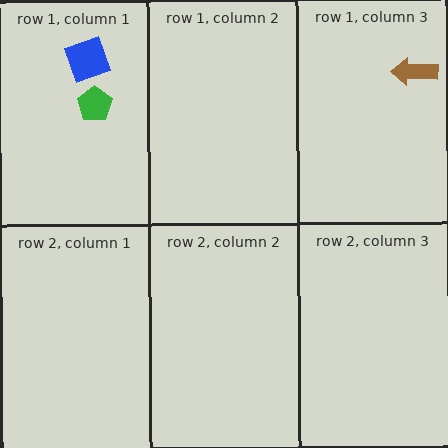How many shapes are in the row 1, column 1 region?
2.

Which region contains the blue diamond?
The row 1, column 1 region.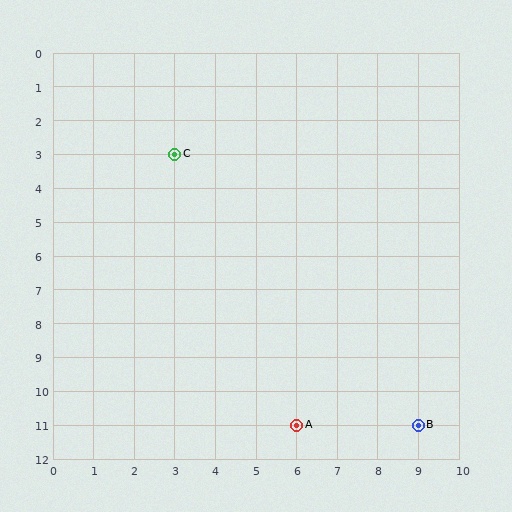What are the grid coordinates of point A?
Point A is at grid coordinates (6, 11).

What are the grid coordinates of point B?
Point B is at grid coordinates (9, 11).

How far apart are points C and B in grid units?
Points C and B are 6 columns and 8 rows apart (about 10.0 grid units diagonally).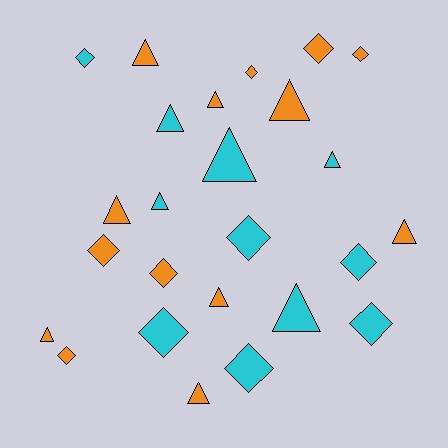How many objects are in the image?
There are 25 objects.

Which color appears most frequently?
Orange, with 14 objects.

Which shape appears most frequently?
Triangle, with 13 objects.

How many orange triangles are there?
There are 8 orange triangles.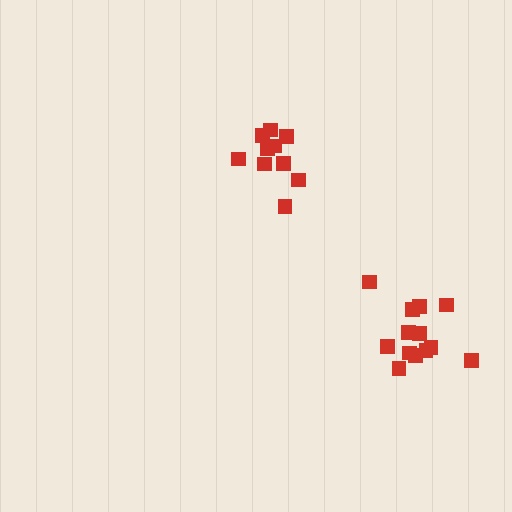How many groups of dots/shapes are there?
There are 2 groups.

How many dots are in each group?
Group 1: 13 dots, Group 2: 10 dots (23 total).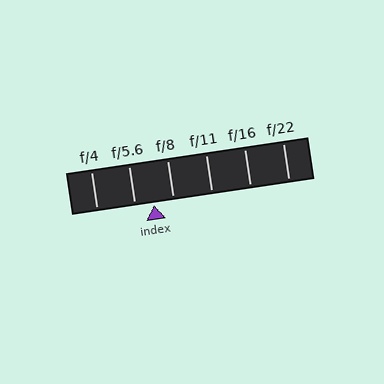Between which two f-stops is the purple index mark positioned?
The index mark is between f/5.6 and f/8.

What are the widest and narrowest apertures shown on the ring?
The widest aperture shown is f/4 and the narrowest is f/22.